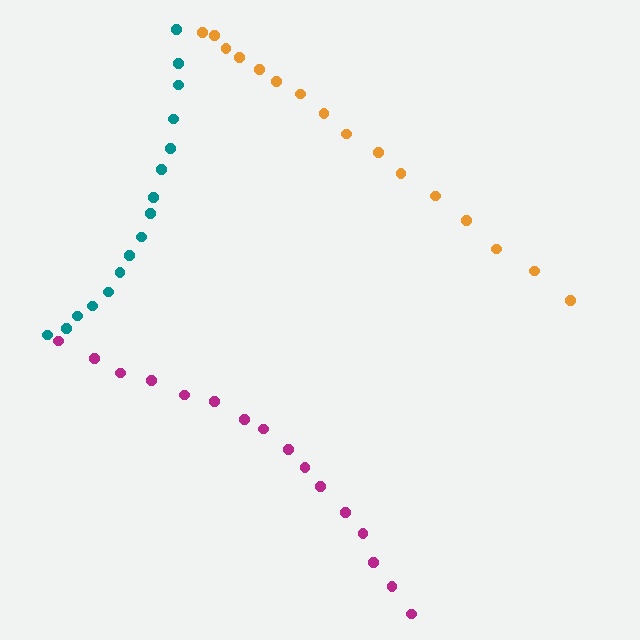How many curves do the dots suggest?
There are 3 distinct paths.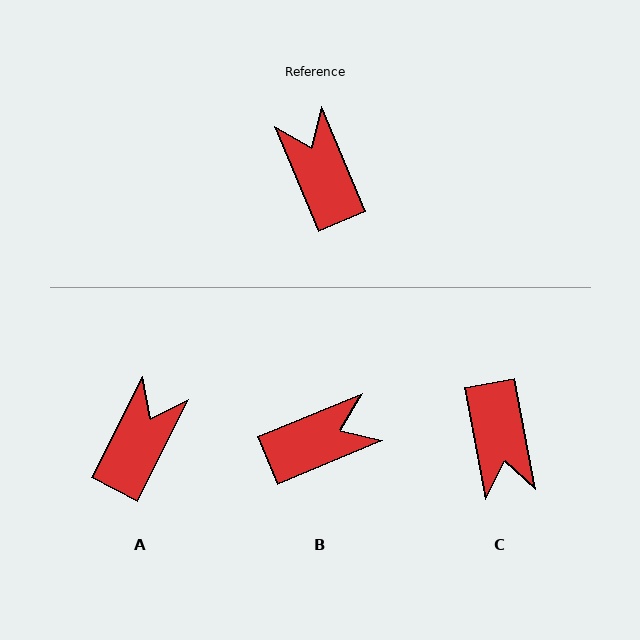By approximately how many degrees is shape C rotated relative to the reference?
Approximately 168 degrees counter-clockwise.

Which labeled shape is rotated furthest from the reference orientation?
C, about 168 degrees away.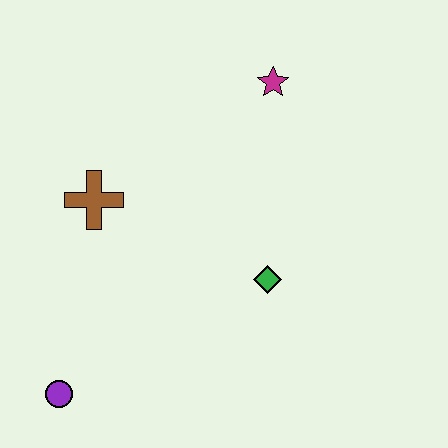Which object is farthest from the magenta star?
The purple circle is farthest from the magenta star.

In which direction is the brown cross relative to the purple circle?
The brown cross is above the purple circle.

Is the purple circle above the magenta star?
No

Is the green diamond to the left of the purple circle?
No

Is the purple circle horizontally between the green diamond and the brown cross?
No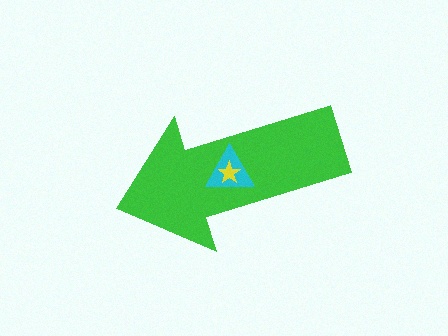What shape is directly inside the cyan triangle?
The yellow star.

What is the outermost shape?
The green arrow.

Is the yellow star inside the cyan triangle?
Yes.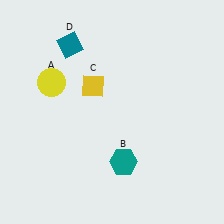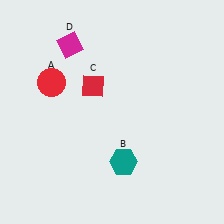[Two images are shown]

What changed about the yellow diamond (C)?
In Image 1, C is yellow. In Image 2, it changed to red.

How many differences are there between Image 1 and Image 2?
There are 3 differences between the two images.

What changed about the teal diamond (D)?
In Image 1, D is teal. In Image 2, it changed to magenta.